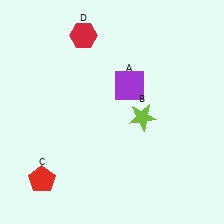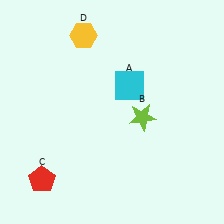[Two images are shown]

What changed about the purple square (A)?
In Image 1, A is purple. In Image 2, it changed to cyan.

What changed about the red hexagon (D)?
In Image 1, D is red. In Image 2, it changed to yellow.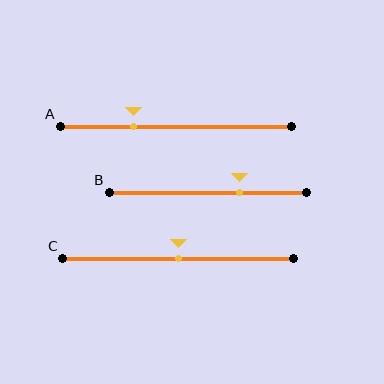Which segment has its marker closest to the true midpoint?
Segment C has its marker closest to the true midpoint.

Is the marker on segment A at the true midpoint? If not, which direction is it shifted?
No, the marker on segment A is shifted to the left by about 18% of the segment length.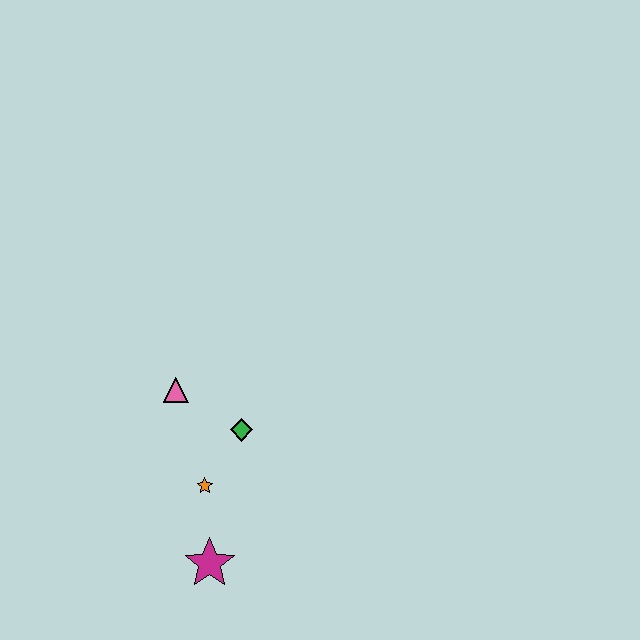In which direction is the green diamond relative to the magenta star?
The green diamond is above the magenta star.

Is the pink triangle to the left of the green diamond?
Yes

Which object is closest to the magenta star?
The orange star is closest to the magenta star.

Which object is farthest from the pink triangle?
The magenta star is farthest from the pink triangle.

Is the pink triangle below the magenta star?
No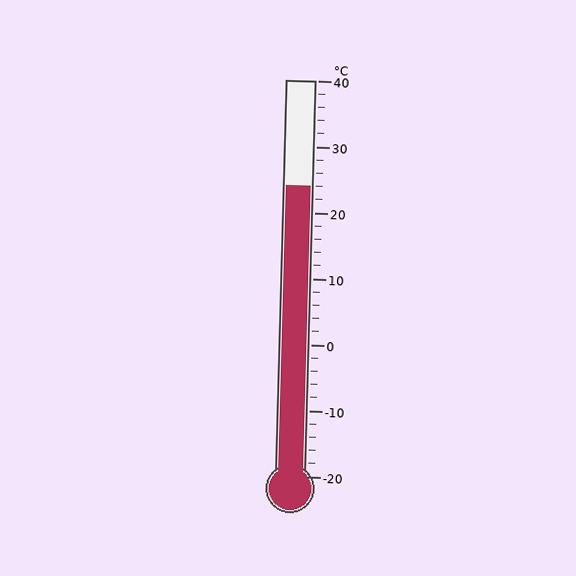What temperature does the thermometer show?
The thermometer shows approximately 24°C.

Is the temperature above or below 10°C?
The temperature is above 10°C.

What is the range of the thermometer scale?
The thermometer scale ranges from -20°C to 40°C.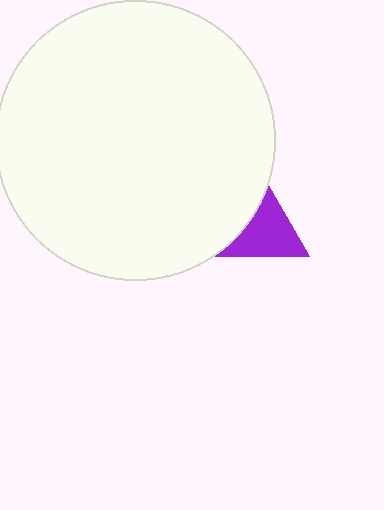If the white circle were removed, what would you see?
You would see the complete purple triangle.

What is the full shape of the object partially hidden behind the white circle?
The partially hidden object is a purple triangle.